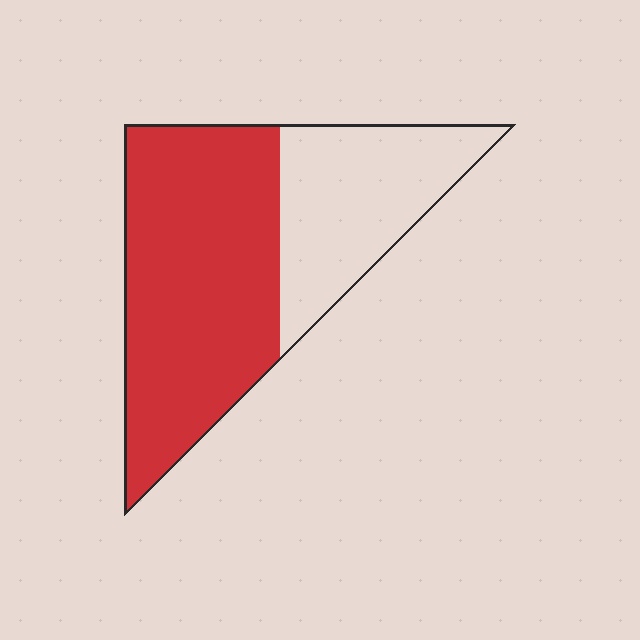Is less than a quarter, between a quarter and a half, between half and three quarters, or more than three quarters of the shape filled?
Between half and three quarters.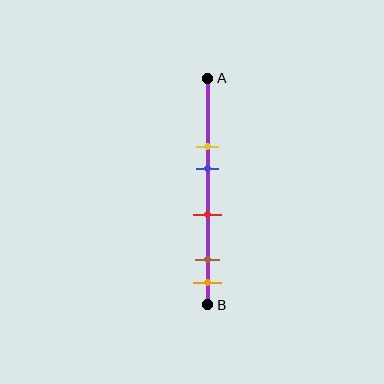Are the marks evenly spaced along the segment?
No, the marks are not evenly spaced.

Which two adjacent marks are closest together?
The brown and orange marks are the closest adjacent pair.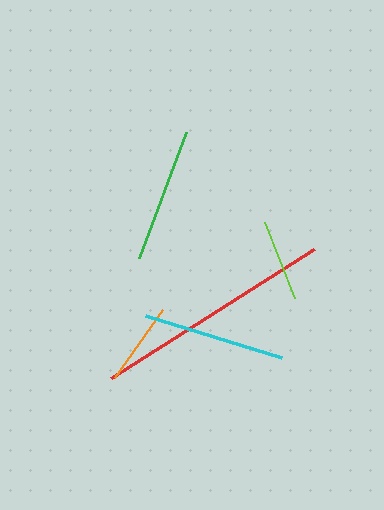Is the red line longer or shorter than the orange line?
The red line is longer than the orange line.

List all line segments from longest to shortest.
From longest to shortest: red, cyan, green, orange, lime.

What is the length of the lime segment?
The lime segment is approximately 82 pixels long.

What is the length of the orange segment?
The orange segment is approximately 84 pixels long.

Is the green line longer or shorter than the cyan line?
The cyan line is longer than the green line.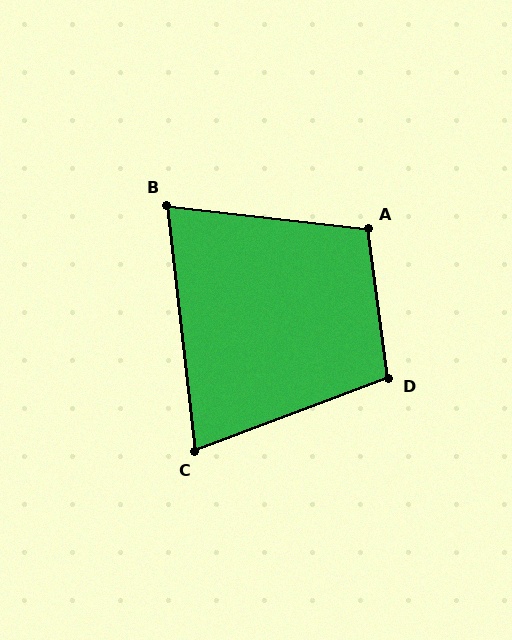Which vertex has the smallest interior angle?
C, at approximately 76 degrees.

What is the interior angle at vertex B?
Approximately 77 degrees (acute).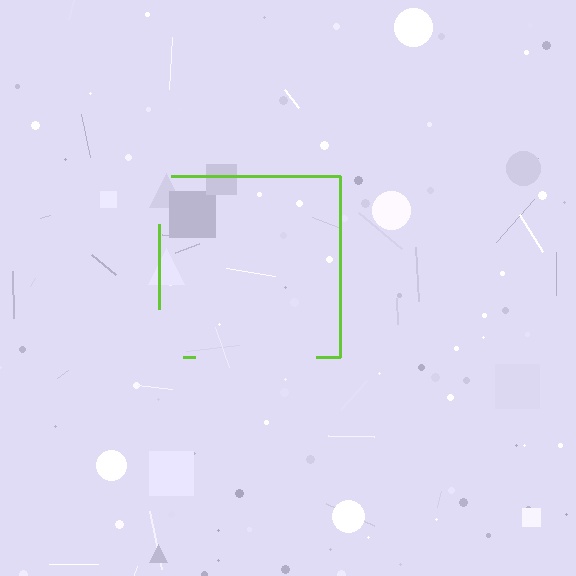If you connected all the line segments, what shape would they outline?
They would outline a square.